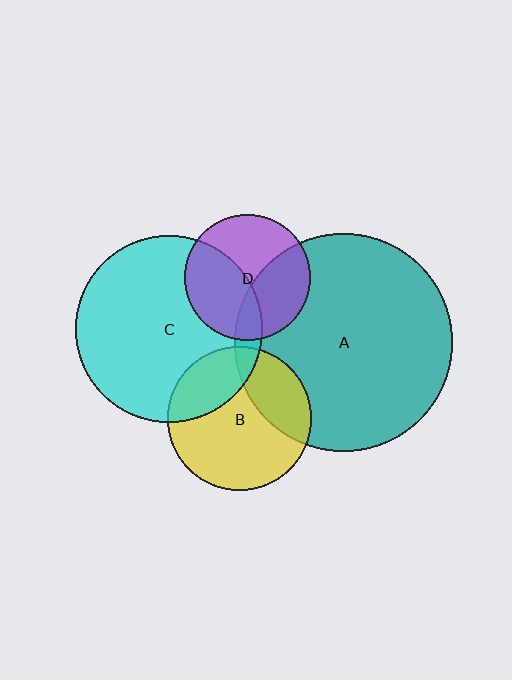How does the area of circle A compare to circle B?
Approximately 2.3 times.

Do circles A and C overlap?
Yes.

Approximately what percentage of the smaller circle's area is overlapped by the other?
Approximately 5%.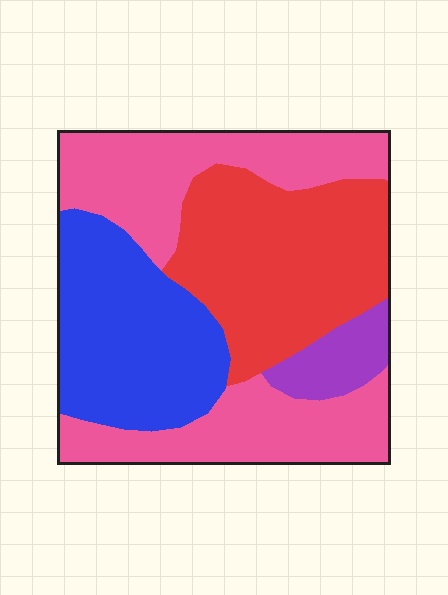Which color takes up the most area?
Pink, at roughly 40%.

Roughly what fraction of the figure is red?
Red takes up between a quarter and a half of the figure.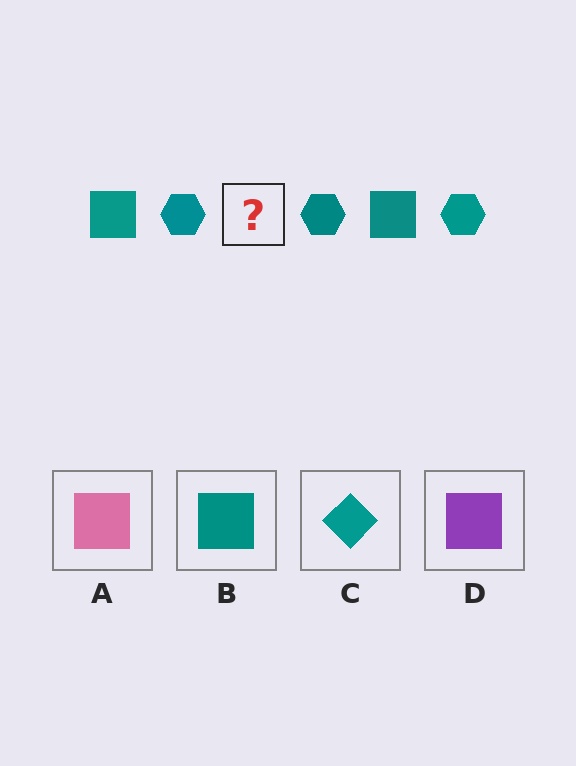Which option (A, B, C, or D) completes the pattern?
B.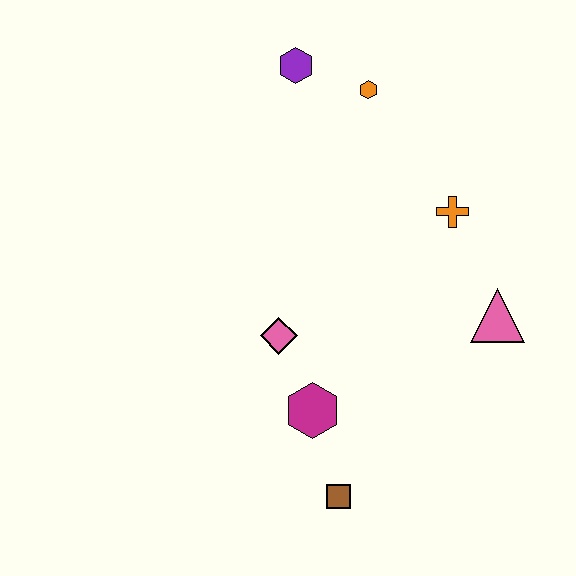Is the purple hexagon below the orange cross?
No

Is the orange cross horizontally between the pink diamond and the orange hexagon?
No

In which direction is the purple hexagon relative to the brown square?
The purple hexagon is above the brown square.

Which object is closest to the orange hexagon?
The purple hexagon is closest to the orange hexagon.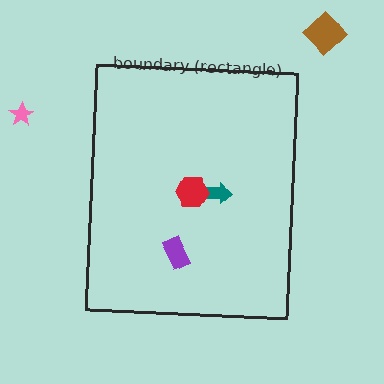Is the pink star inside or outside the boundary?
Outside.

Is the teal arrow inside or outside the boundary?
Inside.